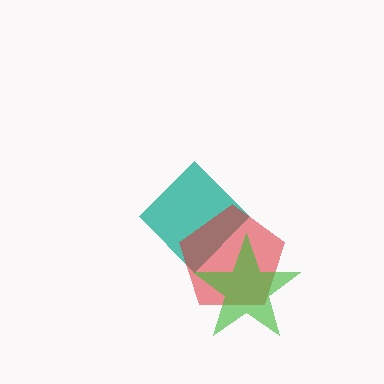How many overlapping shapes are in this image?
There are 3 overlapping shapes in the image.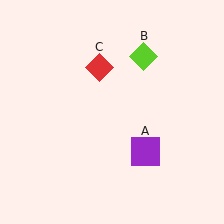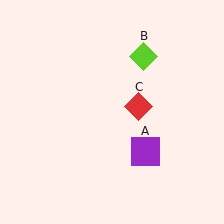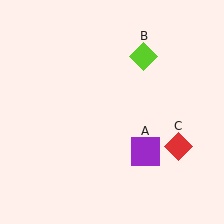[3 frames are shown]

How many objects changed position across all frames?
1 object changed position: red diamond (object C).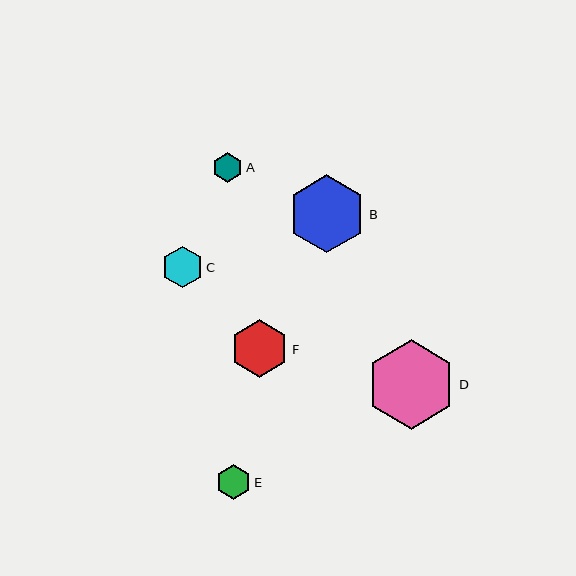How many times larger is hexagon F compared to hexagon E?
Hexagon F is approximately 1.7 times the size of hexagon E.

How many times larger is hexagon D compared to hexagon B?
Hexagon D is approximately 1.1 times the size of hexagon B.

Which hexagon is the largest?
Hexagon D is the largest with a size of approximately 89 pixels.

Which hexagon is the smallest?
Hexagon A is the smallest with a size of approximately 30 pixels.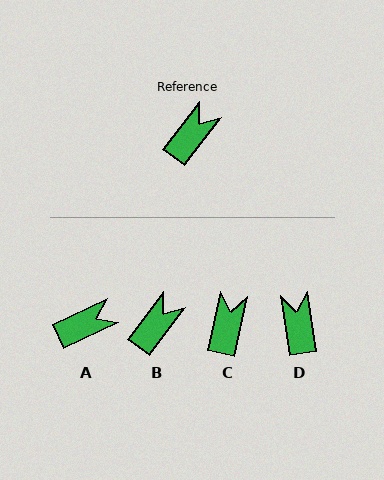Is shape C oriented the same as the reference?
No, it is off by about 25 degrees.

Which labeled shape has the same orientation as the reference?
B.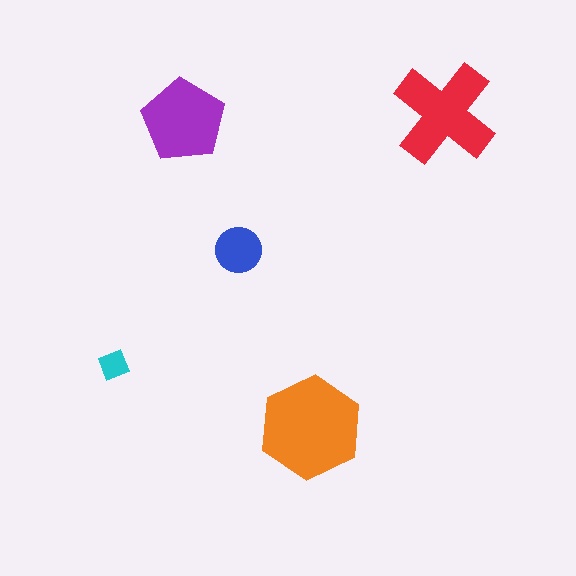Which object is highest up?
The red cross is topmost.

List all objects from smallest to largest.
The cyan diamond, the blue circle, the purple pentagon, the red cross, the orange hexagon.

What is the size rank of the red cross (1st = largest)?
2nd.